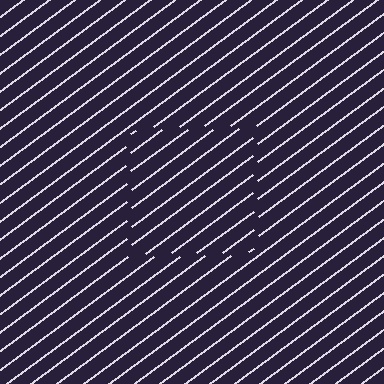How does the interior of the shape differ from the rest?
The interior of the shape contains the same grating, shifted by half a period — the contour is defined by the phase discontinuity where line-ends from the inner and outer gratings abut.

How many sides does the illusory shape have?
4 sides — the line-ends trace a square.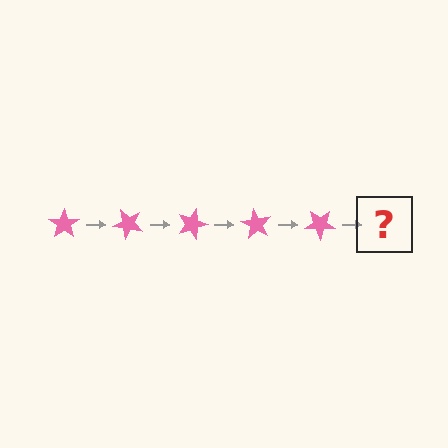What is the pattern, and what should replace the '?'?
The pattern is that the star rotates 45 degrees each step. The '?' should be a pink star rotated 225 degrees.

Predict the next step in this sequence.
The next step is a pink star rotated 225 degrees.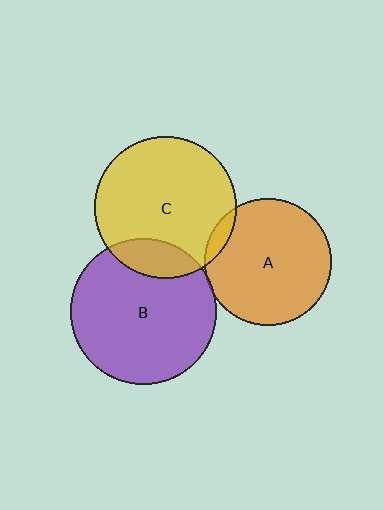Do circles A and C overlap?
Yes.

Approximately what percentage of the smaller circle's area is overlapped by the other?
Approximately 5%.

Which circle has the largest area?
Circle B (purple).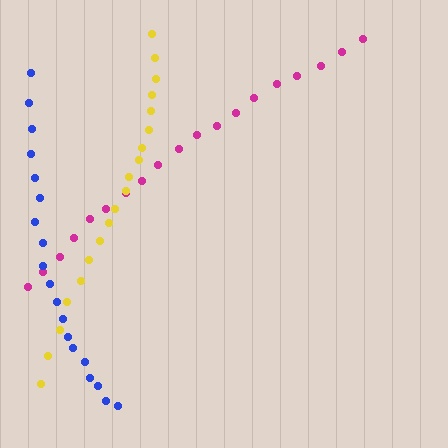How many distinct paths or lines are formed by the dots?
There are 3 distinct paths.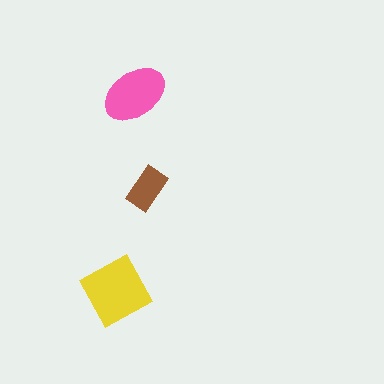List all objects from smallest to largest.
The brown rectangle, the pink ellipse, the yellow diamond.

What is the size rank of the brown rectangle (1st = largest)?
3rd.